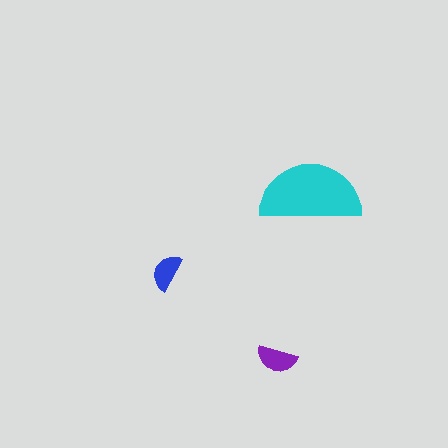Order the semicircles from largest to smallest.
the cyan one, the purple one, the blue one.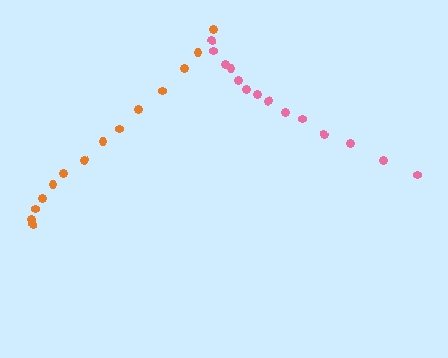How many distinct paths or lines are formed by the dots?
There are 2 distinct paths.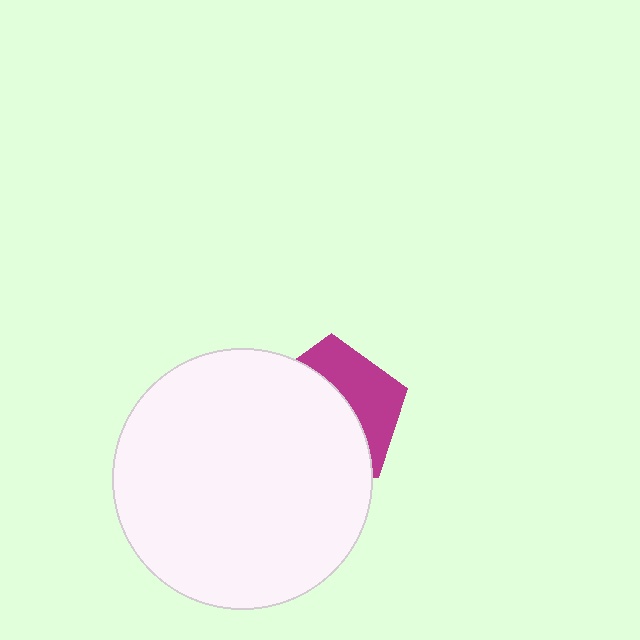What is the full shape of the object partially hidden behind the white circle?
The partially hidden object is a magenta pentagon.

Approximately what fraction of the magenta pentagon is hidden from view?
Roughly 62% of the magenta pentagon is hidden behind the white circle.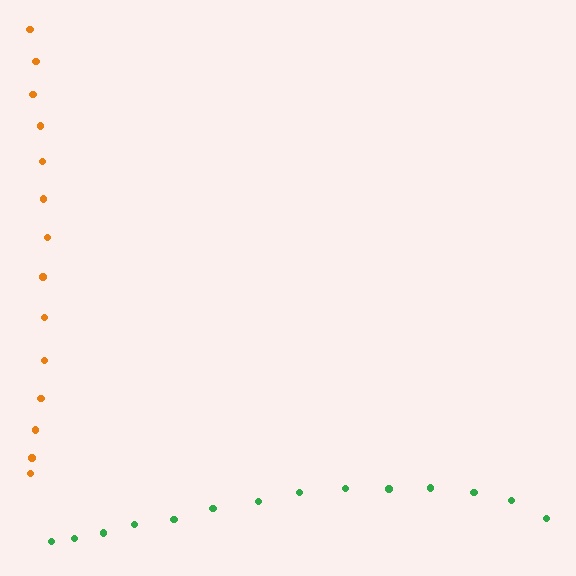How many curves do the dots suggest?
There are 2 distinct paths.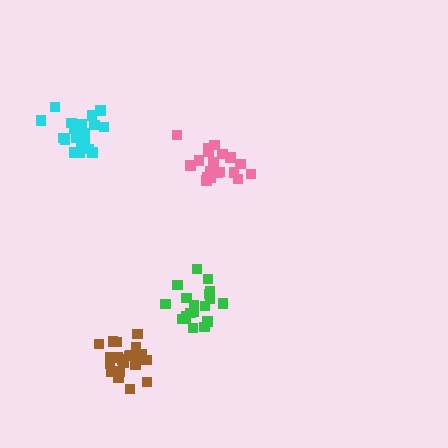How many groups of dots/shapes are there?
There are 4 groups.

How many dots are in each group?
Group 1: 19 dots, Group 2: 19 dots, Group 3: 21 dots, Group 4: 21 dots (80 total).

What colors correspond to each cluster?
The clusters are colored: pink, green, cyan, brown.